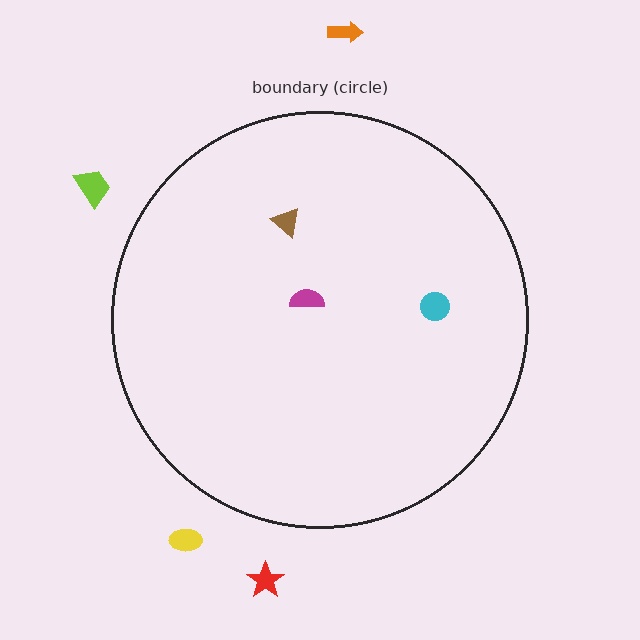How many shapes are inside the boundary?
3 inside, 4 outside.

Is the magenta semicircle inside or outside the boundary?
Inside.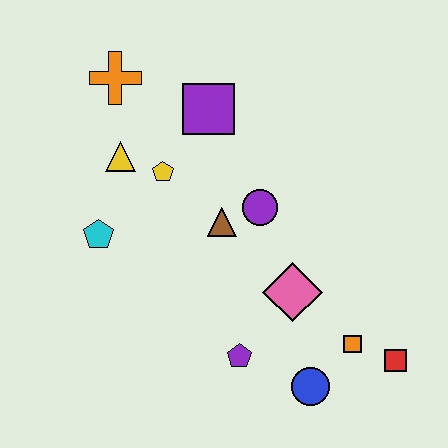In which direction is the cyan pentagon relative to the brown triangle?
The cyan pentagon is to the left of the brown triangle.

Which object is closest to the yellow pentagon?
The yellow triangle is closest to the yellow pentagon.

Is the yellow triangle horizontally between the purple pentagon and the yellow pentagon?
No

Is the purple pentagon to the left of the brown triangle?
No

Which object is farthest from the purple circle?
The red square is farthest from the purple circle.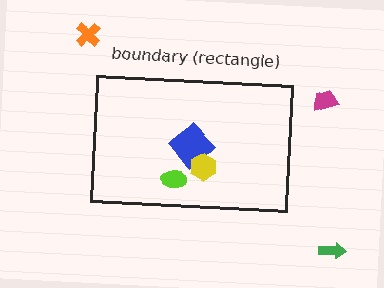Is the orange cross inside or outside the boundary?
Outside.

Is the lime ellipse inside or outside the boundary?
Inside.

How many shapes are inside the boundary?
3 inside, 3 outside.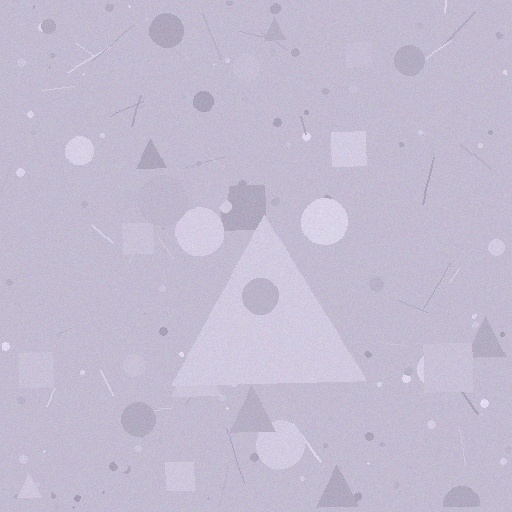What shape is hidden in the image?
A triangle is hidden in the image.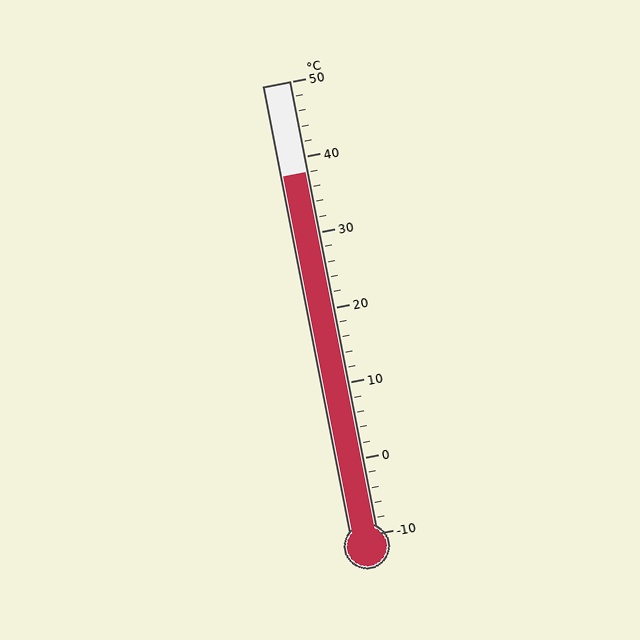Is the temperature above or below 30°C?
The temperature is above 30°C.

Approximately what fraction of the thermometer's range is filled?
The thermometer is filled to approximately 80% of its range.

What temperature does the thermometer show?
The thermometer shows approximately 38°C.